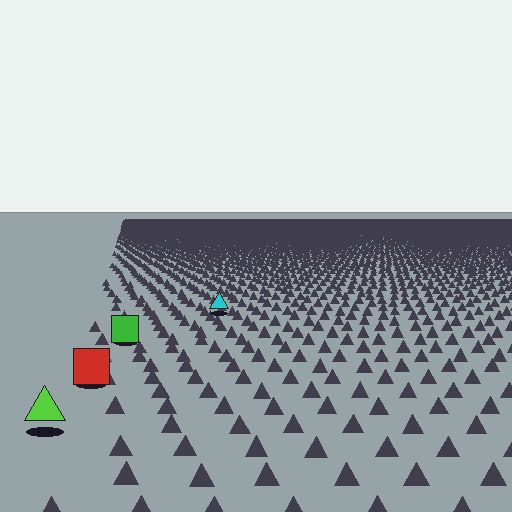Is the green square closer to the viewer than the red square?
No. The red square is closer — you can tell from the texture gradient: the ground texture is coarser near it.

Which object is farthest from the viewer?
The cyan triangle is farthest from the viewer. It appears smaller and the ground texture around it is denser.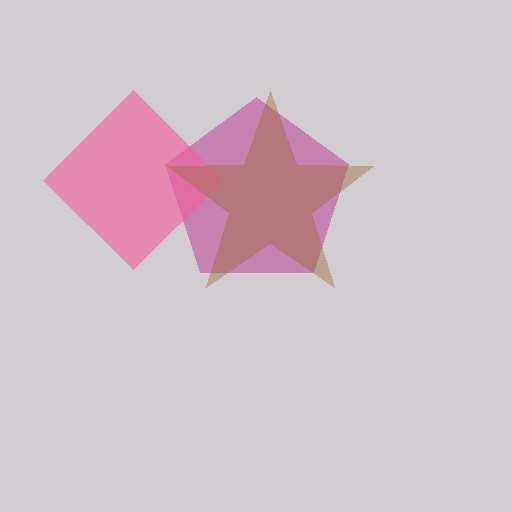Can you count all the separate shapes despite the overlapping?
Yes, there are 3 separate shapes.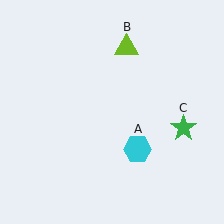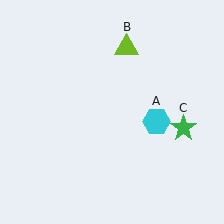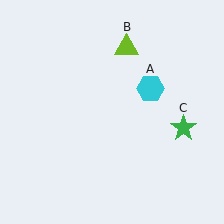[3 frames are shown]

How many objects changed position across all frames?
1 object changed position: cyan hexagon (object A).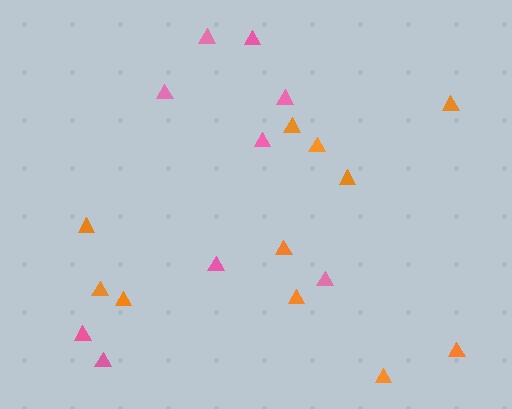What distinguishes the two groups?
There are 2 groups: one group of orange triangles (11) and one group of pink triangles (9).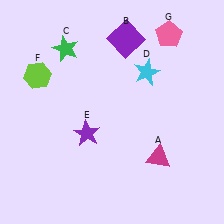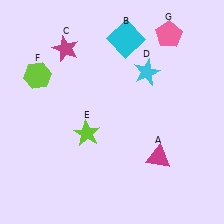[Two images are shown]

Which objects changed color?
B changed from purple to cyan. C changed from green to magenta. E changed from purple to lime.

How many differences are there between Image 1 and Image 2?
There are 3 differences between the two images.